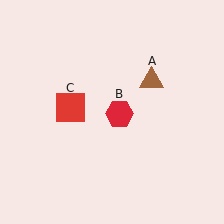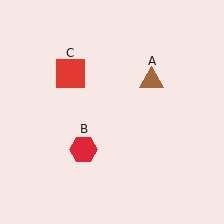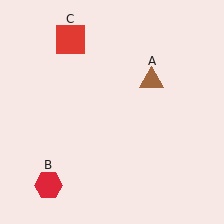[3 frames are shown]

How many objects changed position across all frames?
2 objects changed position: red hexagon (object B), red square (object C).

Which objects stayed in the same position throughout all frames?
Brown triangle (object A) remained stationary.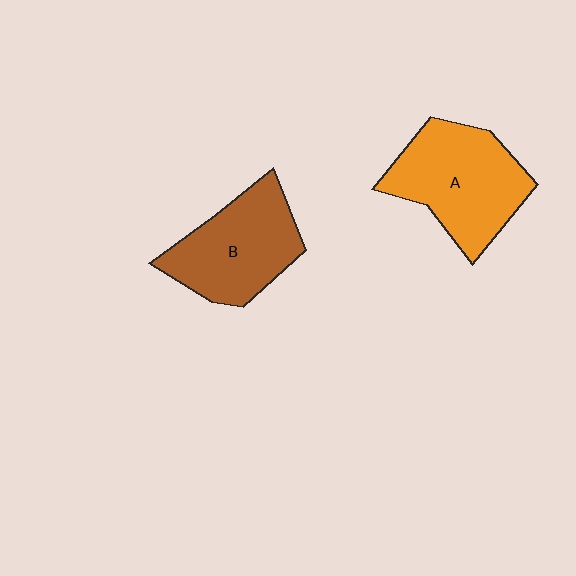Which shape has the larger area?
Shape A (orange).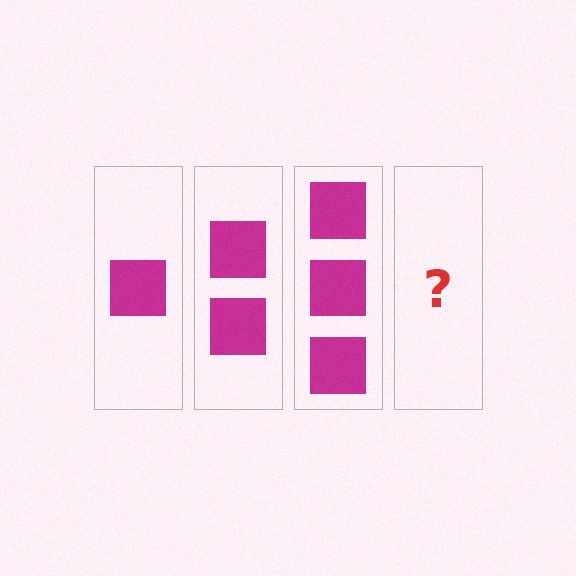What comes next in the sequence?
The next element should be 4 squares.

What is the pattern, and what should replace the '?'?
The pattern is that each step adds one more square. The '?' should be 4 squares.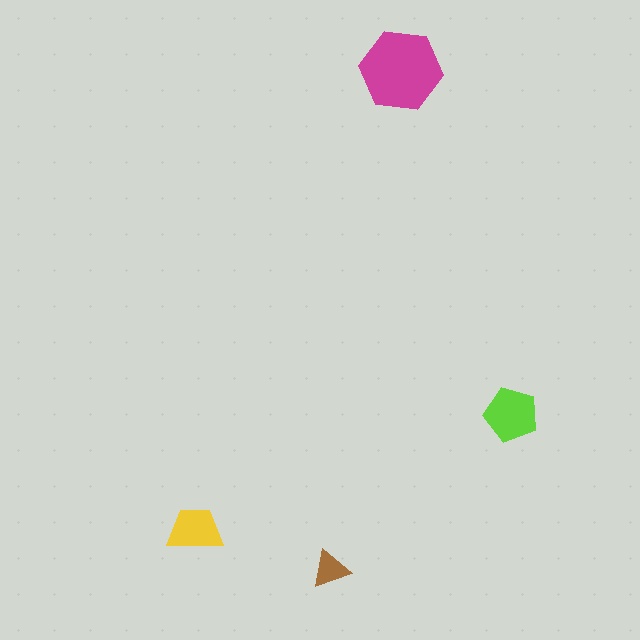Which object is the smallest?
The brown triangle.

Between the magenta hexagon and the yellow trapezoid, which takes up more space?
The magenta hexagon.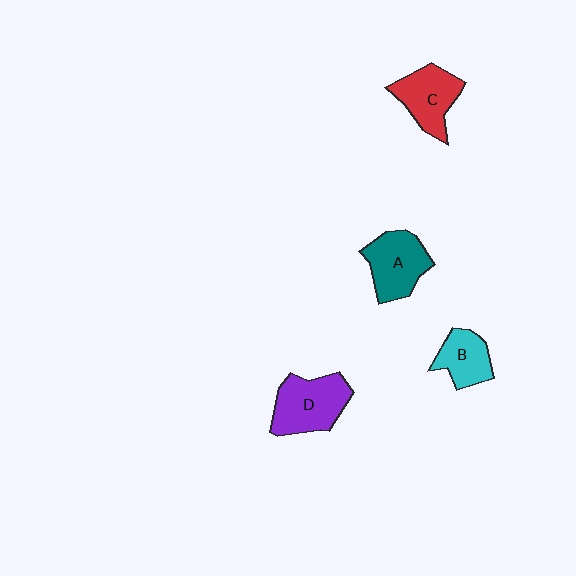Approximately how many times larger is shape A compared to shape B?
Approximately 1.4 times.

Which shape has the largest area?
Shape D (purple).